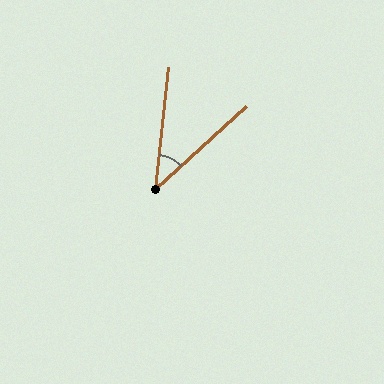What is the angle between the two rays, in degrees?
Approximately 42 degrees.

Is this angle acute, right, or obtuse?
It is acute.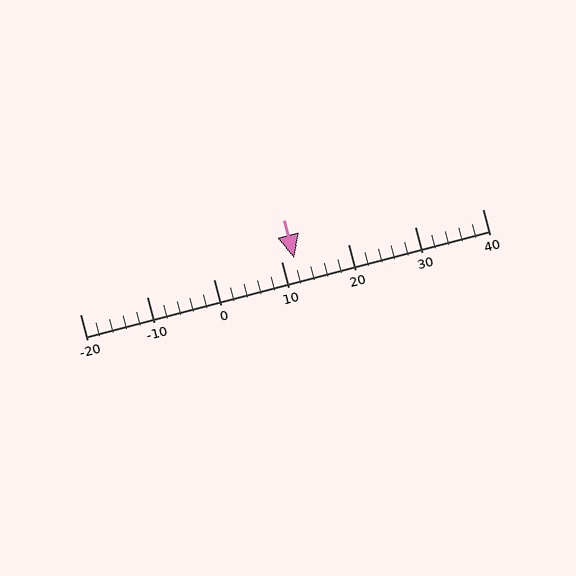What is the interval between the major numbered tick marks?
The major tick marks are spaced 10 units apart.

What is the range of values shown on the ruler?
The ruler shows values from -20 to 40.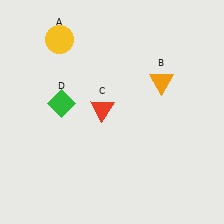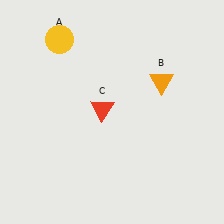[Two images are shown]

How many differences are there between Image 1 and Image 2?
There is 1 difference between the two images.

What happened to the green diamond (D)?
The green diamond (D) was removed in Image 2. It was in the top-left area of Image 1.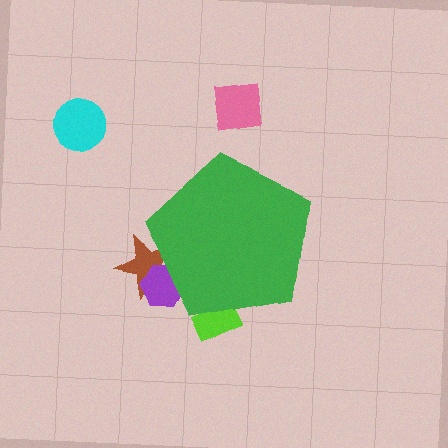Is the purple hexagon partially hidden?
Yes, the purple hexagon is partially hidden behind the green pentagon.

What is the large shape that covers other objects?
A green pentagon.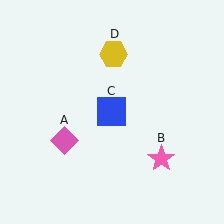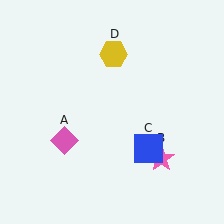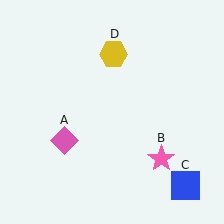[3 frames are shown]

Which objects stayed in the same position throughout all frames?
Pink diamond (object A) and pink star (object B) and yellow hexagon (object D) remained stationary.